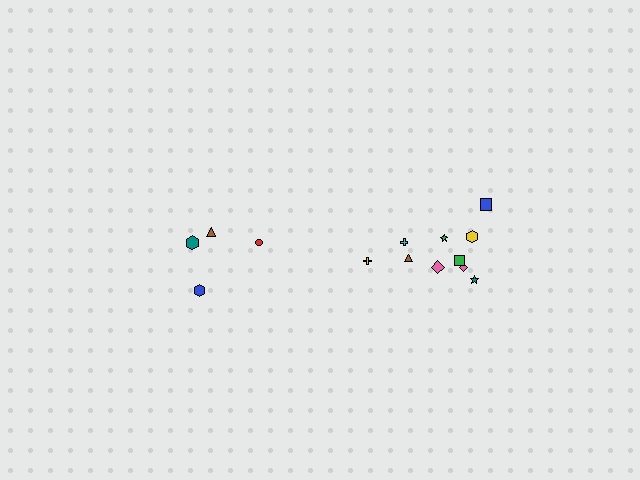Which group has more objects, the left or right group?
The right group.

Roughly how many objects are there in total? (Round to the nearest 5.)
Roughly 15 objects in total.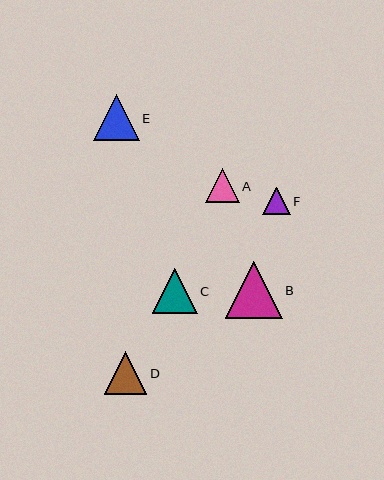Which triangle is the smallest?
Triangle F is the smallest with a size of approximately 27 pixels.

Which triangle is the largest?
Triangle B is the largest with a size of approximately 57 pixels.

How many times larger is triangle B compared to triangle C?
Triangle B is approximately 1.3 times the size of triangle C.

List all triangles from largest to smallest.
From largest to smallest: B, E, C, D, A, F.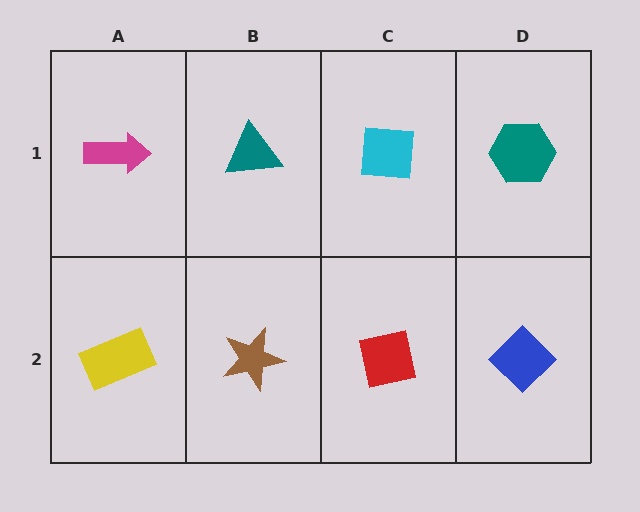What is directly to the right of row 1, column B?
A cyan square.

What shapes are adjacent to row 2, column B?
A teal triangle (row 1, column B), a yellow rectangle (row 2, column A), a red square (row 2, column C).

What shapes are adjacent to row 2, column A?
A magenta arrow (row 1, column A), a brown star (row 2, column B).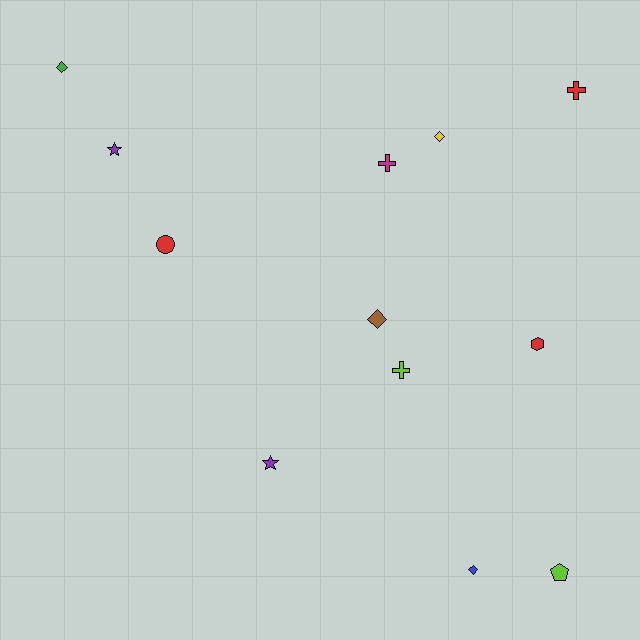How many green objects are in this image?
There is 1 green object.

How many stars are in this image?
There are 2 stars.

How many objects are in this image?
There are 12 objects.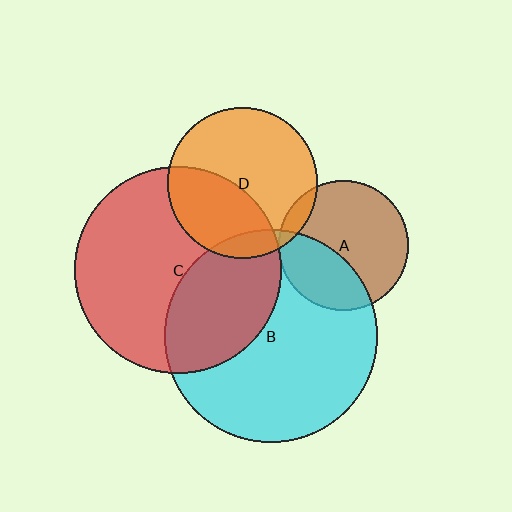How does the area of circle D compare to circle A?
Approximately 1.4 times.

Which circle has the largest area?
Circle B (cyan).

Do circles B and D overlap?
Yes.